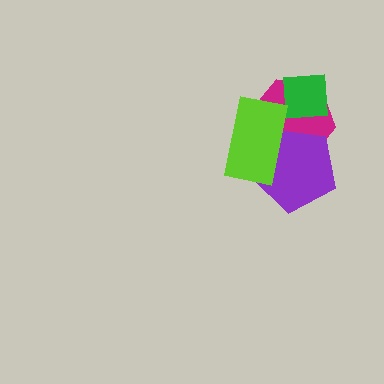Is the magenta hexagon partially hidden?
Yes, it is partially covered by another shape.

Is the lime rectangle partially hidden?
No, no other shape covers it.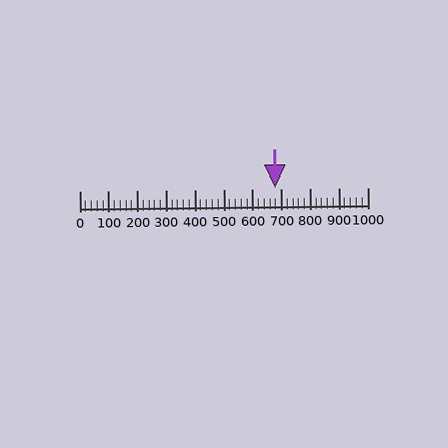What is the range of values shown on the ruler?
The ruler shows values from 0 to 1000.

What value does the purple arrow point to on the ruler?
The purple arrow points to approximately 680.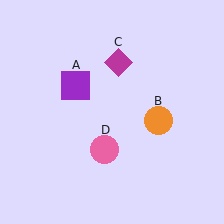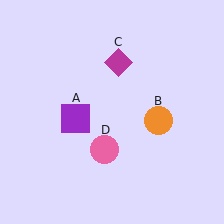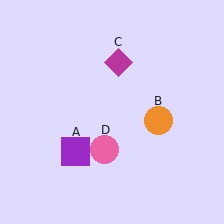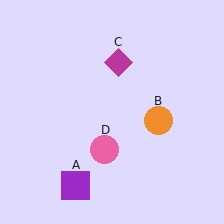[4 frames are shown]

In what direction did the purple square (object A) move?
The purple square (object A) moved down.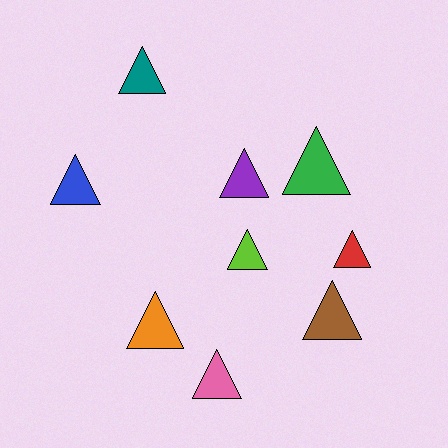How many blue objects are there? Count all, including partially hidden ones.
There is 1 blue object.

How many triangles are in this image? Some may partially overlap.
There are 9 triangles.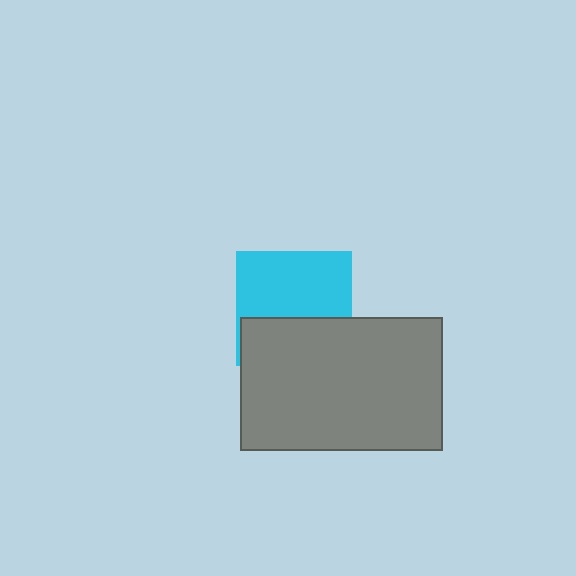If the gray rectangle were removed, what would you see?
You would see the complete cyan square.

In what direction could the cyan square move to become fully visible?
The cyan square could move up. That would shift it out from behind the gray rectangle entirely.